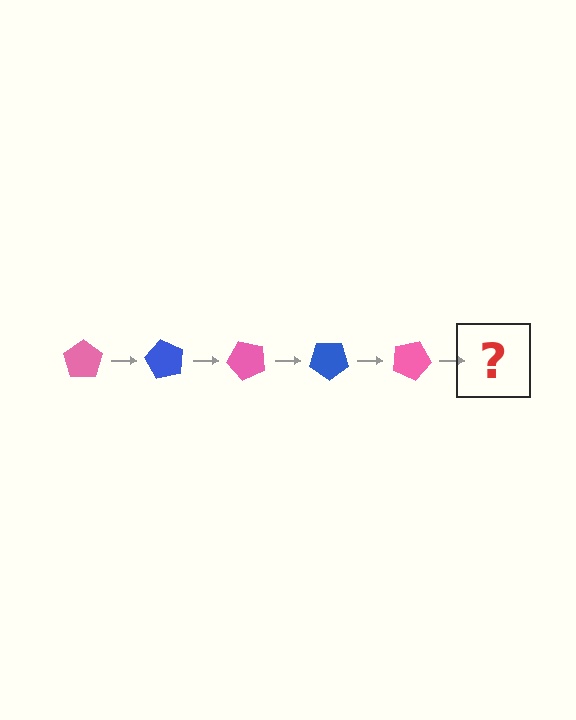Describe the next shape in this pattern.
It should be a blue pentagon, rotated 300 degrees from the start.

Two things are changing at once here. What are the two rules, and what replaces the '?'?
The two rules are that it rotates 60 degrees each step and the color cycles through pink and blue. The '?' should be a blue pentagon, rotated 300 degrees from the start.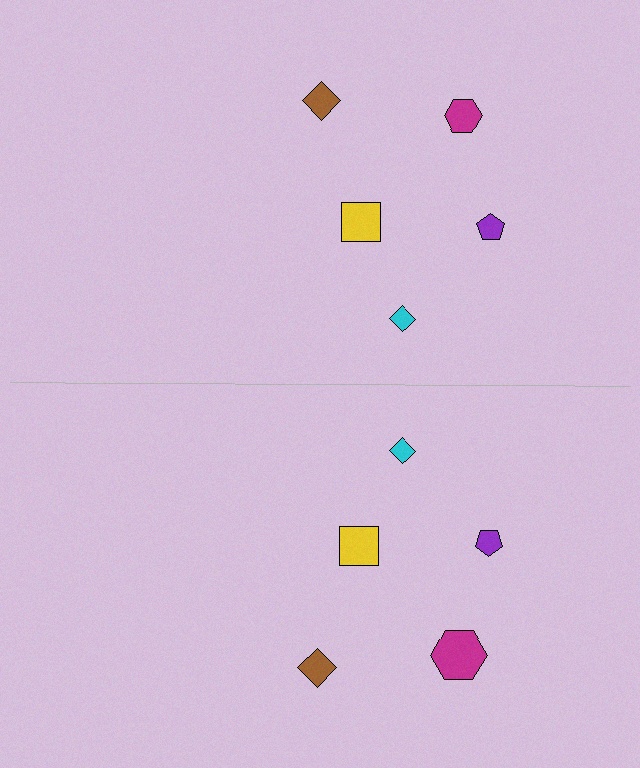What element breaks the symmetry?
The magenta hexagon on the bottom side has a different size than its mirror counterpart.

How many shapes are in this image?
There are 10 shapes in this image.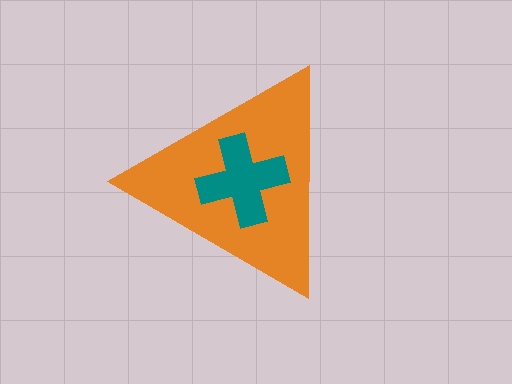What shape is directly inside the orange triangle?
The teal cross.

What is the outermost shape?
The orange triangle.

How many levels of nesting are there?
2.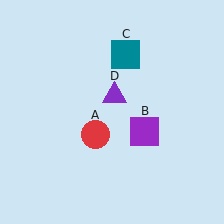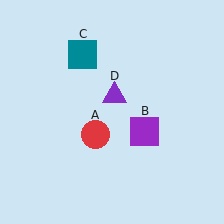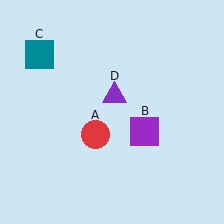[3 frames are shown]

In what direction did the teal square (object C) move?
The teal square (object C) moved left.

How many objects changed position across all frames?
1 object changed position: teal square (object C).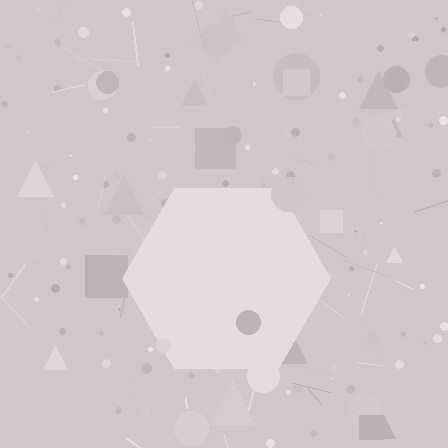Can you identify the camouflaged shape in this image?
The camouflaged shape is a hexagon.